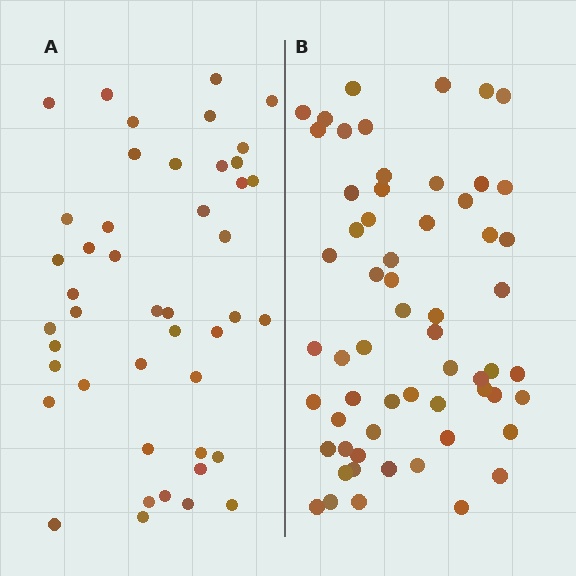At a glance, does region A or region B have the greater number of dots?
Region B (the right region) has more dots.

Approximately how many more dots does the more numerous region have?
Region B has approximately 15 more dots than region A.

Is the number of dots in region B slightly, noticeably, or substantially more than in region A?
Region B has noticeably more, but not dramatically so. The ratio is roughly 1.3 to 1.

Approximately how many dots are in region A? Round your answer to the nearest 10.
About 40 dots. (The exact count is 45, which rounds to 40.)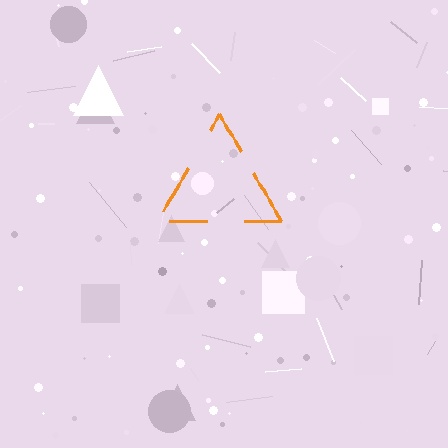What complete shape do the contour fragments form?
The contour fragments form a triangle.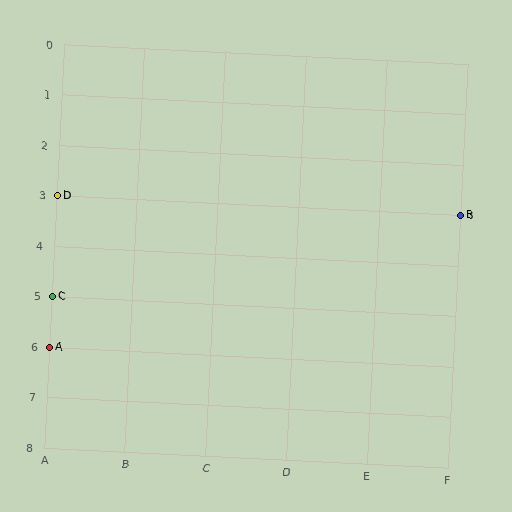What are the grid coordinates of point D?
Point D is at grid coordinates (A, 3).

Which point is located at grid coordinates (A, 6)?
Point A is at (A, 6).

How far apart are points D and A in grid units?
Points D and A are 3 rows apart.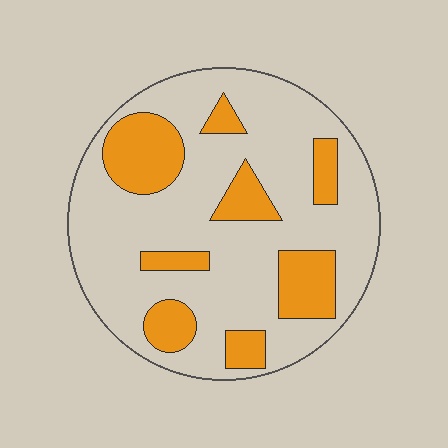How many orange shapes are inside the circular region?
8.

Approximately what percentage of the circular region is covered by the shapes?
Approximately 25%.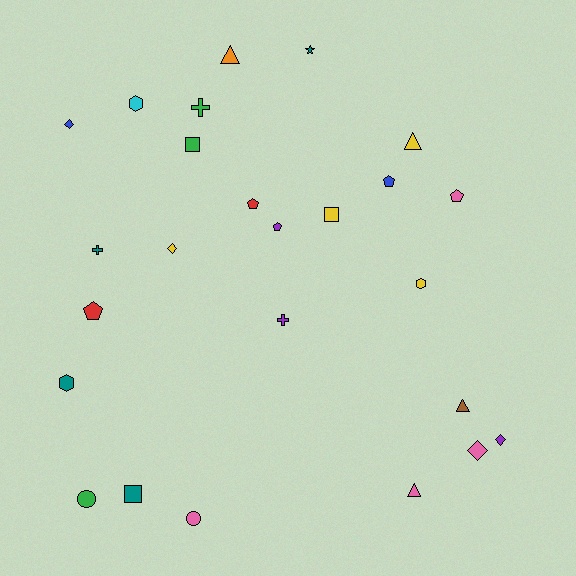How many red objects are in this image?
There are 2 red objects.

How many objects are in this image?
There are 25 objects.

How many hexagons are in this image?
There are 3 hexagons.